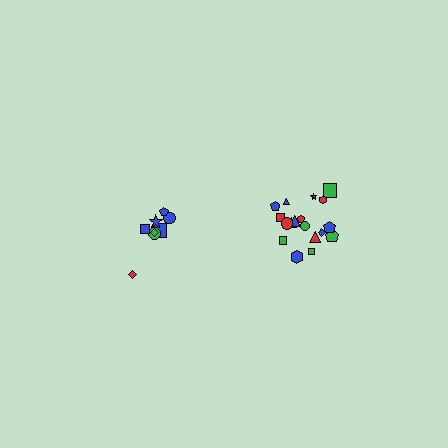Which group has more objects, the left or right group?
The right group.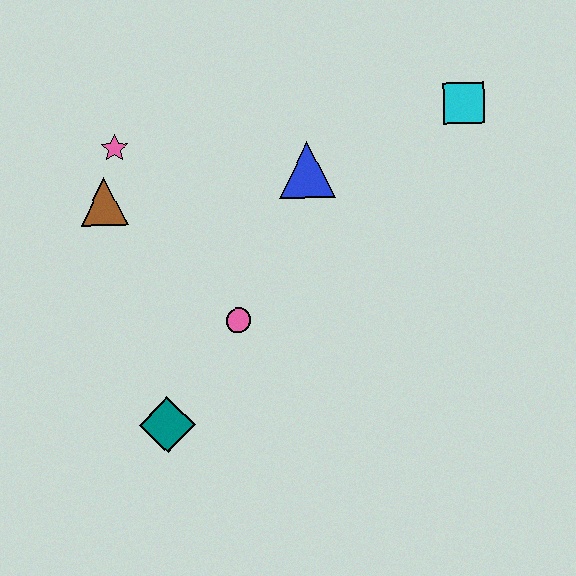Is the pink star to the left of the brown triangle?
No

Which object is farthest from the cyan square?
The teal diamond is farthest from the cyan square.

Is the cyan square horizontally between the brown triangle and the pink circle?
No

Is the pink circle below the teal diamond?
No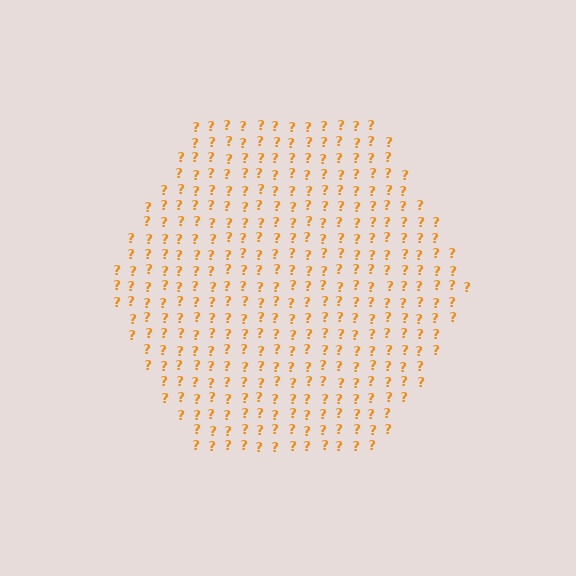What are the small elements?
The small elements are question marks.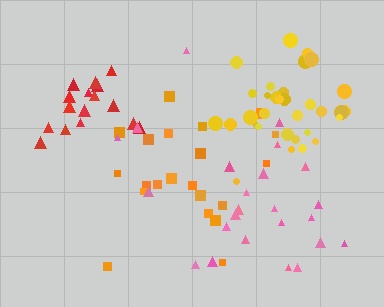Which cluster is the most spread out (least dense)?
Pink.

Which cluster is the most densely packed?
Yellow.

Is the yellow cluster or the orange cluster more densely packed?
Yellow.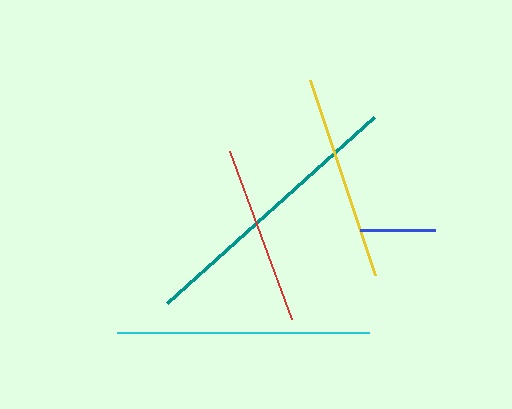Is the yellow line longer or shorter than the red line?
The yellow line is longer than the red line.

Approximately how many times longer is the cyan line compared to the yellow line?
The cyan line is approximately 1.2 times the length of the yellow line.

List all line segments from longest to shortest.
From longest to shortest: teal, cyan, yellow, red, blue.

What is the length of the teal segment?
The teal segment is approximately 279 pixels long.